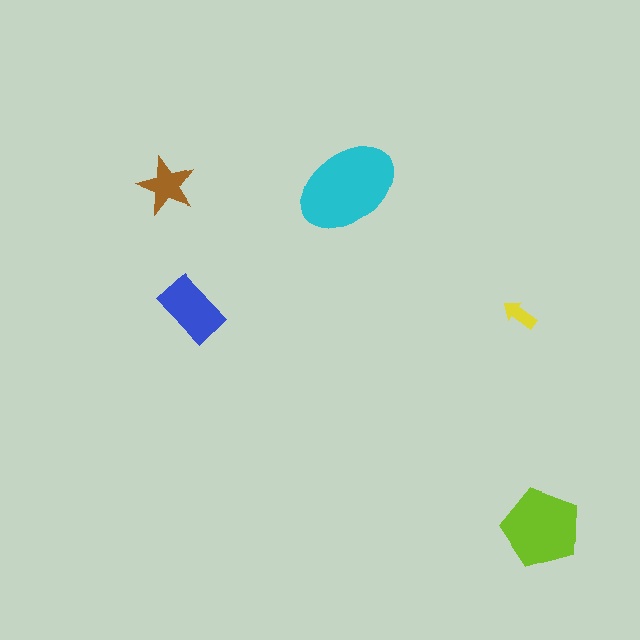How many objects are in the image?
There are 5 objects in the image.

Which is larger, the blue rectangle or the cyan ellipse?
The cyan ellipse.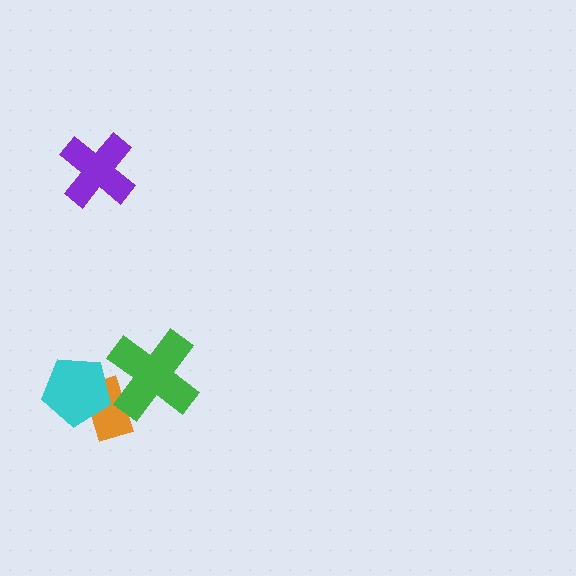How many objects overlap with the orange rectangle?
2 objects overlap with the orange rectangle.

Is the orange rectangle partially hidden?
Yes, it is partially covered by another shape.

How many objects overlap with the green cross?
1 object overlaps with the green cross.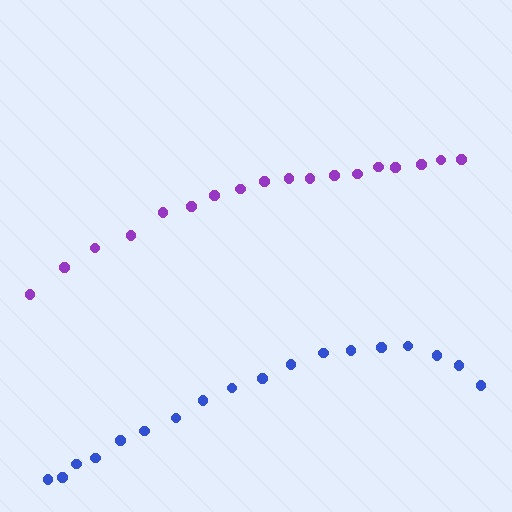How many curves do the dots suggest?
There are 2 distinct paths.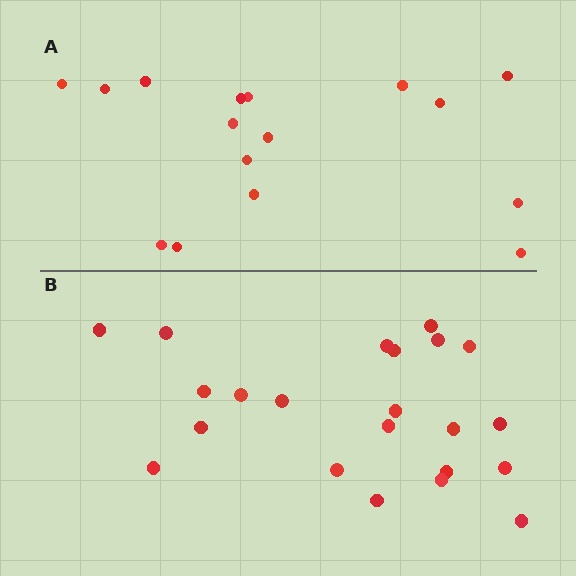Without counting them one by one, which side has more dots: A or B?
Region B (the bottom region) has more dots.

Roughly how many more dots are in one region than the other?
Region B has about 6 more dots than region A.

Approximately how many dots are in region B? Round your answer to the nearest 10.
About 20 dots. (The exact count is 22, which rounds to 20.)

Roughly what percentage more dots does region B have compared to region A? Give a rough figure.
About 40% more.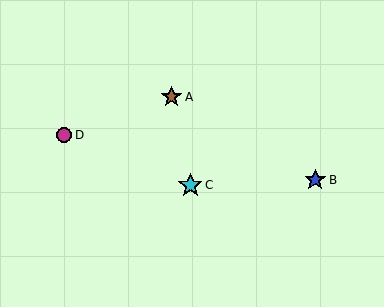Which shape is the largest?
The cyan star (labeled C) is the largest.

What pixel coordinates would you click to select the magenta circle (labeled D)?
Click at (64, 135) to select the magenta circle D.